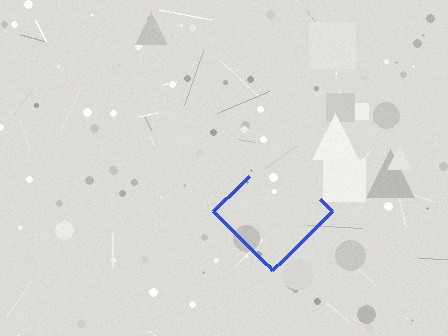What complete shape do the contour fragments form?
The contour fragments form a diamond.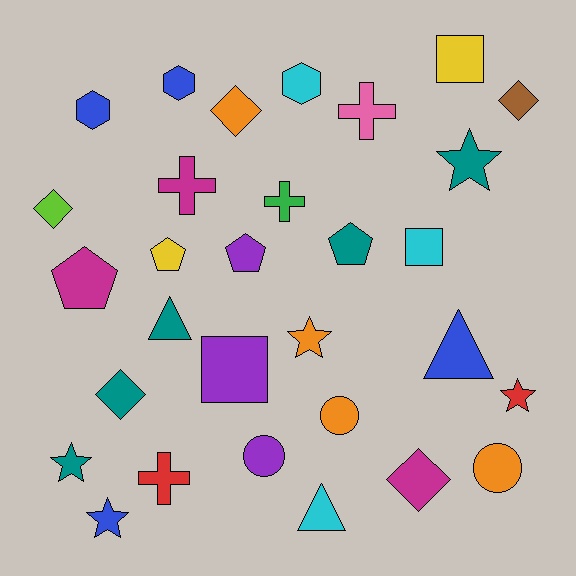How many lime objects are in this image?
There is 1 lime object.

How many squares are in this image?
There are 3 squares.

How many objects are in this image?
There are 30 objects.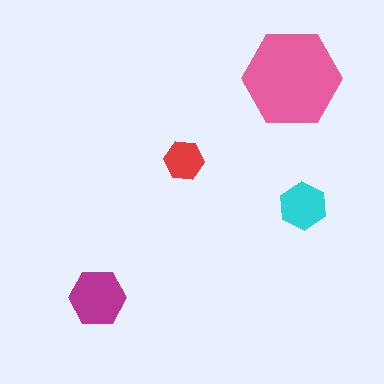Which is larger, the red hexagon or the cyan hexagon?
The cyan one.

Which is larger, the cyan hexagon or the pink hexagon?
The pink one.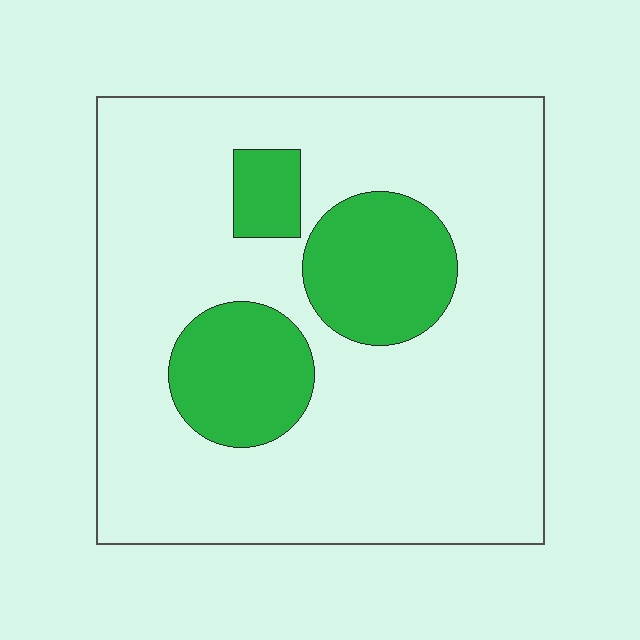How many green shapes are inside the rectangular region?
3.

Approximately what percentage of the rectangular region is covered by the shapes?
Approximately 20%.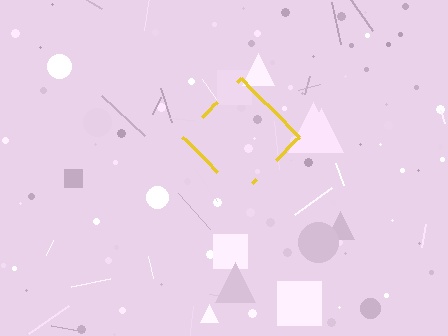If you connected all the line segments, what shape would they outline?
They would outline a diamond.